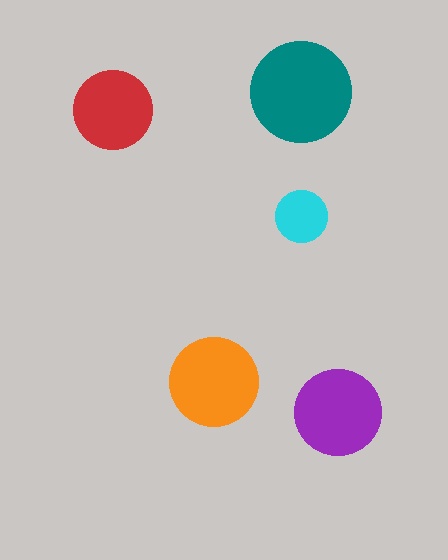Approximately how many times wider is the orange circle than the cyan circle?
About 1.5 times wider.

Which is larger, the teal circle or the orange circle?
The teal one.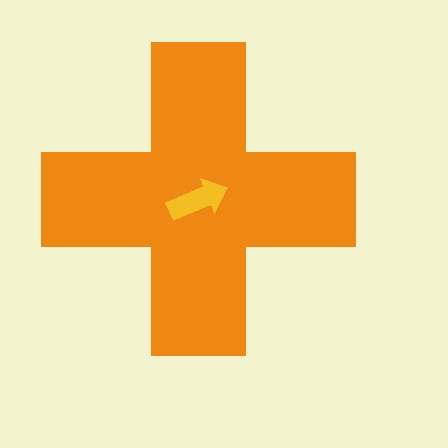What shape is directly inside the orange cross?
The yellow arrow.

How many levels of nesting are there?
2.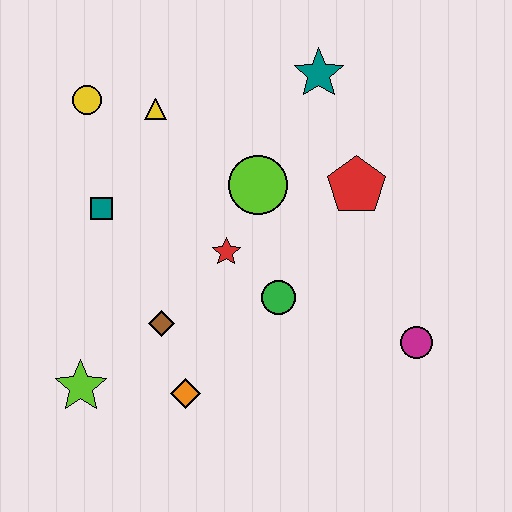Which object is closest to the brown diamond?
The orange diamond is closest to the brown diamond.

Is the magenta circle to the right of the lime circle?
Yes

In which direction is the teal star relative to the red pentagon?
The teal star is above the red pentagon.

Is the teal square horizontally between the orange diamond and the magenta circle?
No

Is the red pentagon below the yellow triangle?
Yes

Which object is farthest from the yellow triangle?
The magenta circle is farthest from the yellow triangle.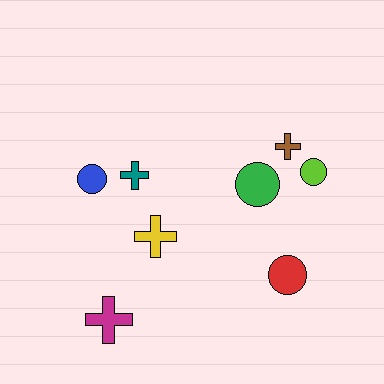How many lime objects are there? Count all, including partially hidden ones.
There is 1 lime object.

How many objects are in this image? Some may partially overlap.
There are 8 objects.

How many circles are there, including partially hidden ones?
There are 4 circles.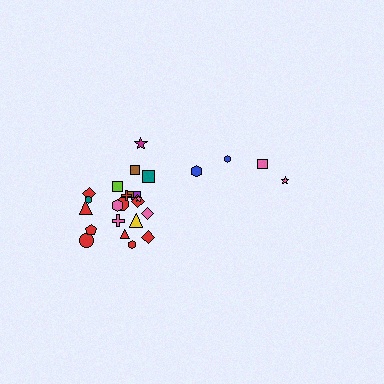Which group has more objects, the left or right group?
The left group.